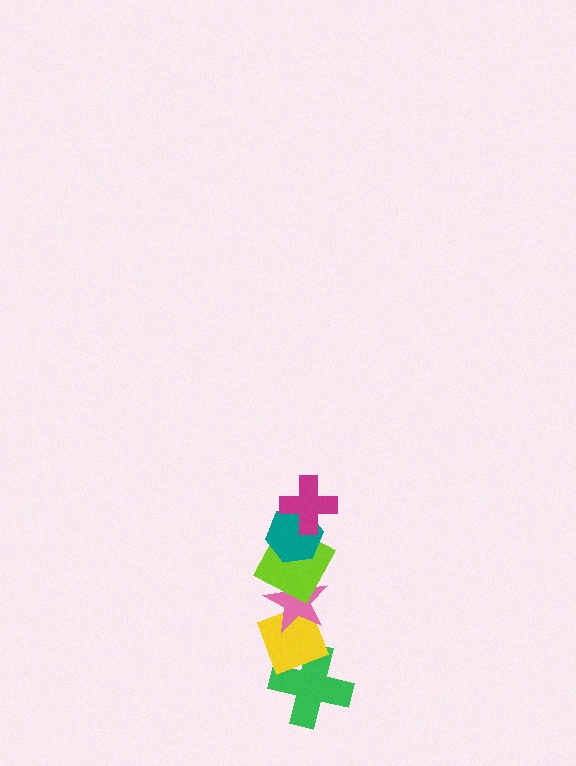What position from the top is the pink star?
The pink star is 4th from the top.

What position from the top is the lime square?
The lime square is 3rd from the top.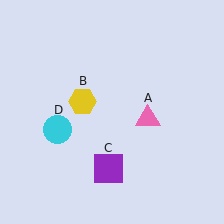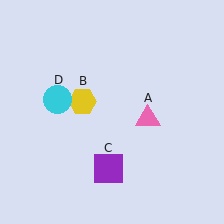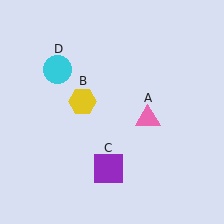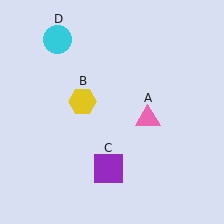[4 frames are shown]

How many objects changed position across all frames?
1 object changed position: cyan circle (object D).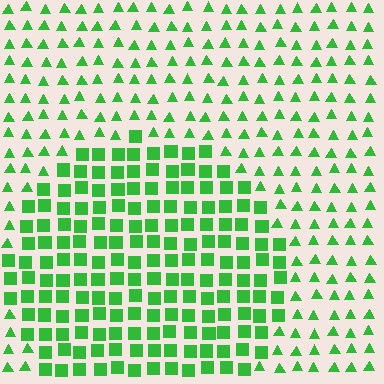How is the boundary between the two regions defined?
The boundary is defined by a change in element shape: squares inside vs. triangles outside. All elements share the same color and spacing.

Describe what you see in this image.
The image is filled with small green elements arranged in a uniform grid. A circle-shaped region contains squares, while the surrounding area contains triangles. The boundary is defined purely by the change in element shape.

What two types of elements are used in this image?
The image uses squares inside the circle region and triangles outside it.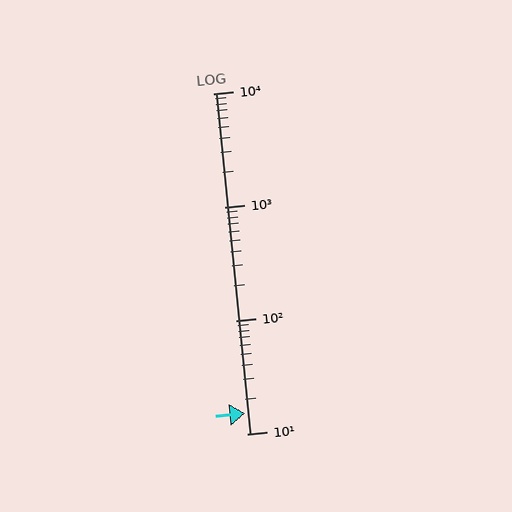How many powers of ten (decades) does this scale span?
The scale spans 3 decades, from 10 to 10000.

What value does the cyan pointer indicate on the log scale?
The pointer indicates approximately 15.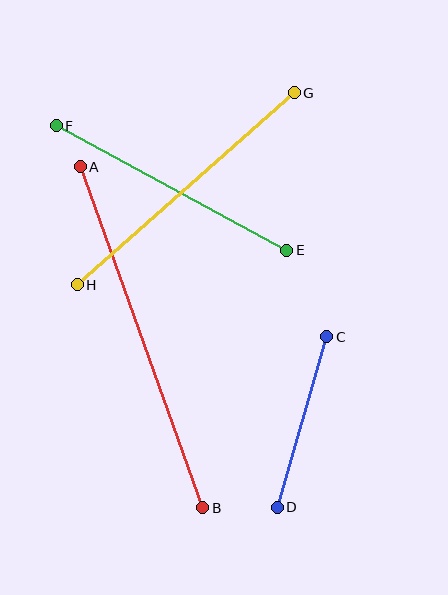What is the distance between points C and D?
The distance is approximately 177 pixels.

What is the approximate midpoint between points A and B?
The midpoint is at approximately (141, 337) pixels.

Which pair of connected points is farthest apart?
Points A and B are farthest apart.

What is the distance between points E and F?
The distance is approximately 262 pixels.